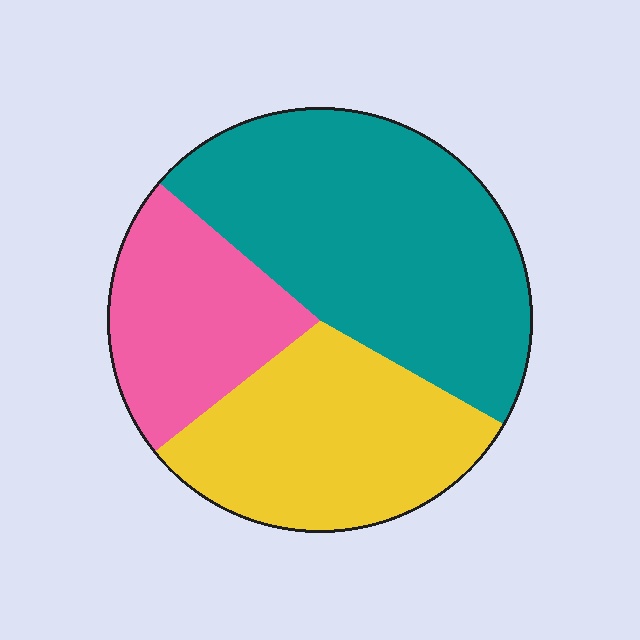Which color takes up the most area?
Teal, at roughly 45%.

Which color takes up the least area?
Pink, at roughly 20%.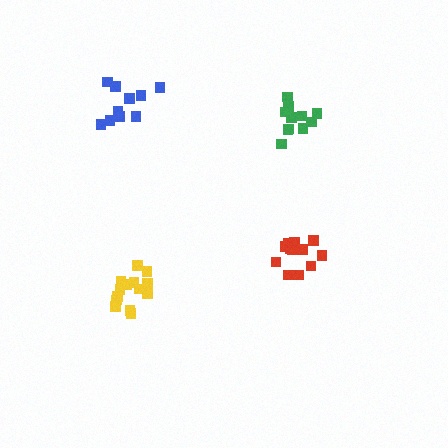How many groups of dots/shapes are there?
There are 4 groups.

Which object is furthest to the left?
The blue cluster is leftmost.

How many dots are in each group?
Group 1: 10 dots, Group 2: 14 dots, Group 3: 13 dots, Group 4: 12 dots (49 total).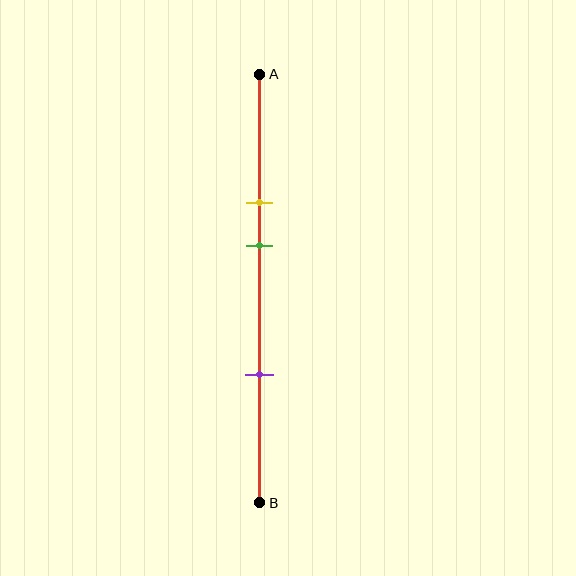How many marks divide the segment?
There are 3 marks dividing the segment.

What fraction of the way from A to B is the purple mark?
The purple mark is approximately 70% (0.7) of the way from A to B.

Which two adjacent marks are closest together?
The yellow and green marks are the closest adjacent pair.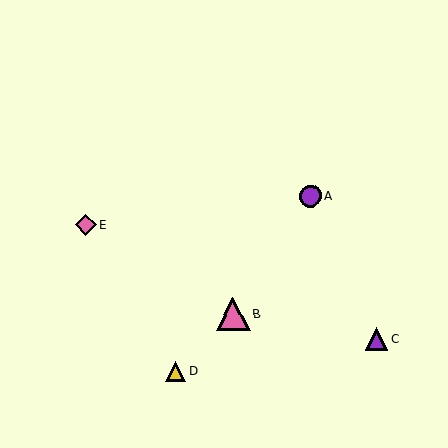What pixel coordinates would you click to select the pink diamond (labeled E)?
Click at (86, 225) to select the pink diamond E.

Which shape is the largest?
The pink triangle (labeled B) is the largest.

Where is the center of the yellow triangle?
The center of the yellow triangle is at (175, 372).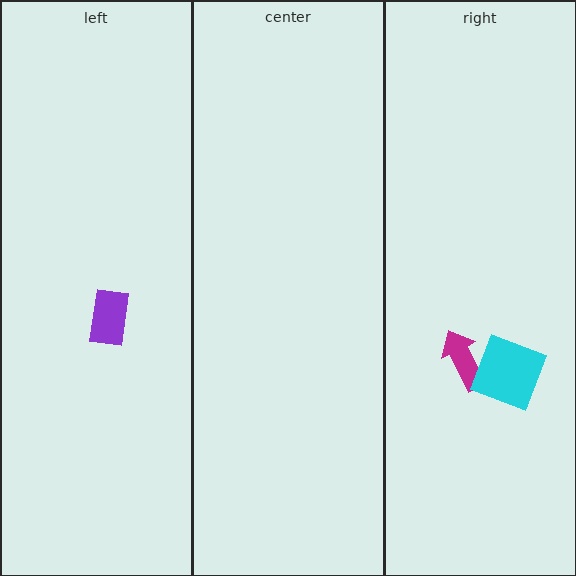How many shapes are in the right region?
2.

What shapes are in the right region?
The magenta arrow, the cyan square.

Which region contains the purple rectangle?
The left region.